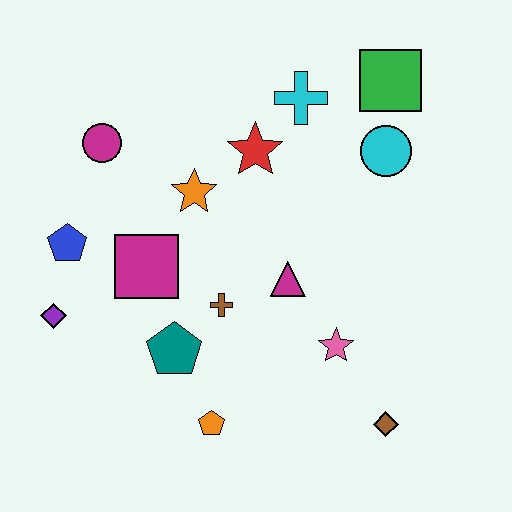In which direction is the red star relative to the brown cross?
The red star is above the brown cross.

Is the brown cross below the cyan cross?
Yes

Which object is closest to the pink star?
The magenta triangle is closest to the pink star.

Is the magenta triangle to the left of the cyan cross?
Yes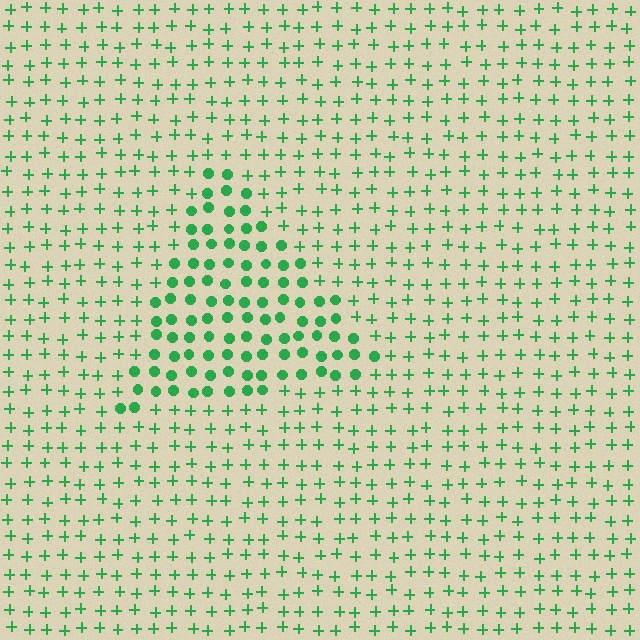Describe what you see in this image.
The image is filled with small green elements arranged in a uniform grid. A triangle-shaped region contains circles, while the surrounding area contains plus signs. The boundary is defined purely by the change in element shape.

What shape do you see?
I see a triangle.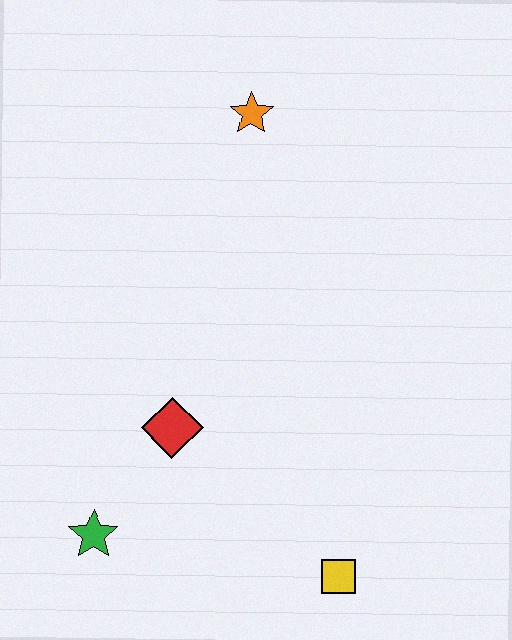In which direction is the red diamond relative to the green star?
The red diamond is above the green star.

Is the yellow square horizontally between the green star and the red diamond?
No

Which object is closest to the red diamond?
The green star is closest to the red diamond.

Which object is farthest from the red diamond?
The orange star is farthest from the red diamond.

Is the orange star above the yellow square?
Yes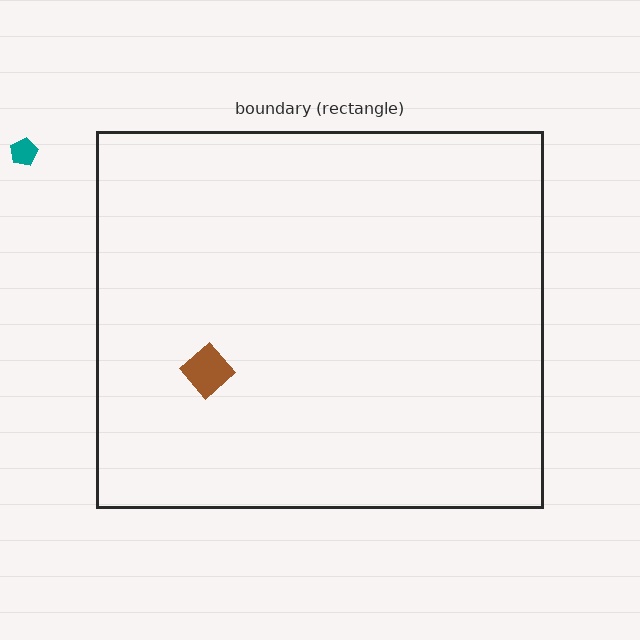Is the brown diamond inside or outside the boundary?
Inside.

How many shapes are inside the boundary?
1 inside, 1 outside.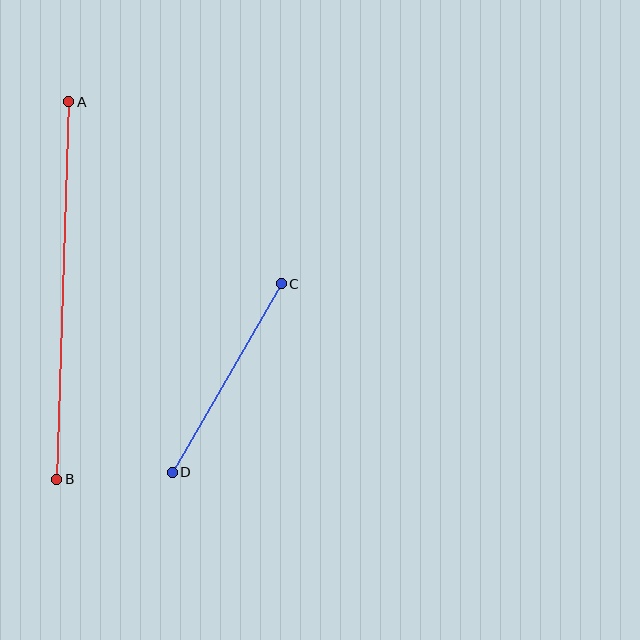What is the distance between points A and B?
The distance is approximately 378 pixels.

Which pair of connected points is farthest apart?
Points A and B are farthest apart.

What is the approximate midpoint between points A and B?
The midpoint is at approximately (63, 291) pixels.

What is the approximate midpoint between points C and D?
The midpoint is at approximately (227, 378) pixels.